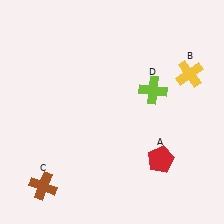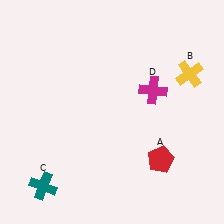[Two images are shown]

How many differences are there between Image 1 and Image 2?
There are 2 differences between the two images.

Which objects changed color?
C changed from brown to teal. D changed from lime to magenta.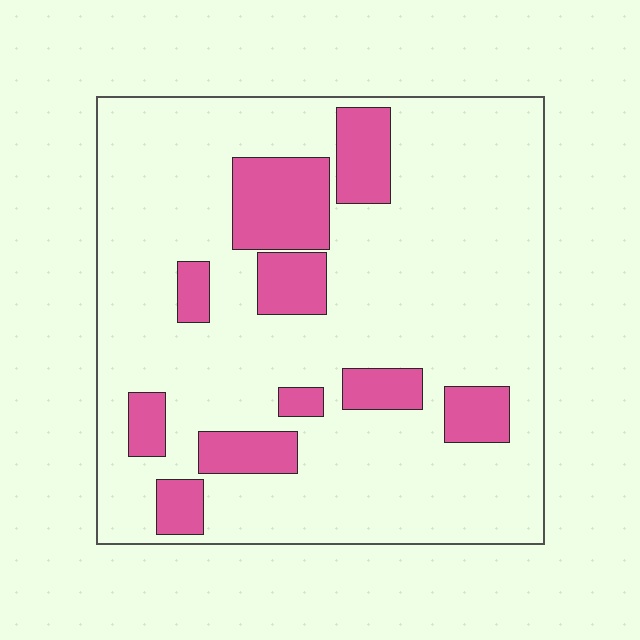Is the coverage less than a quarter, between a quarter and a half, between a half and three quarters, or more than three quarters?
Less than a quarter.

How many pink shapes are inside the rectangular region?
10.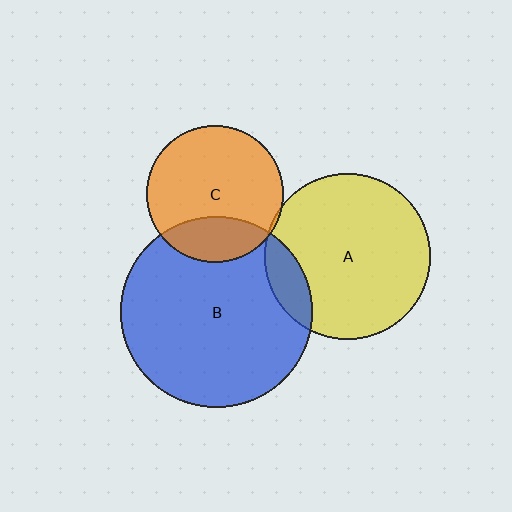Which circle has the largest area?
Circle B (blue).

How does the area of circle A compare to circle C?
Approximately 1.5 times.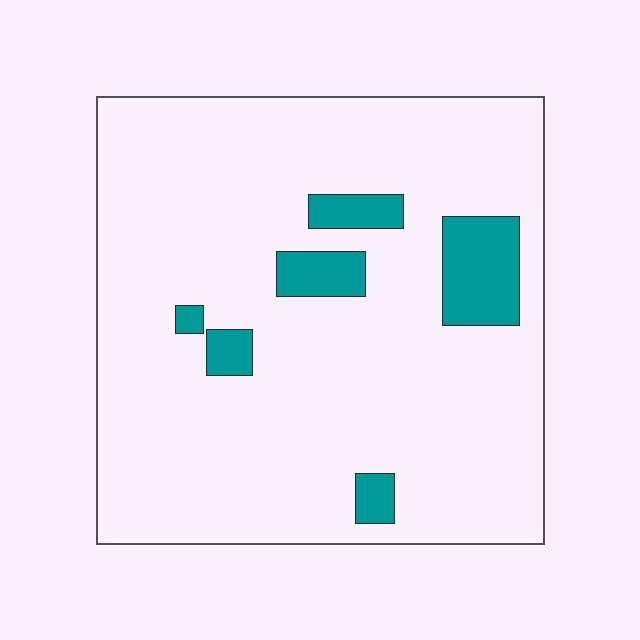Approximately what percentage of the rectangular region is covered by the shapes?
Approximately 10%.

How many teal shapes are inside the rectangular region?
6.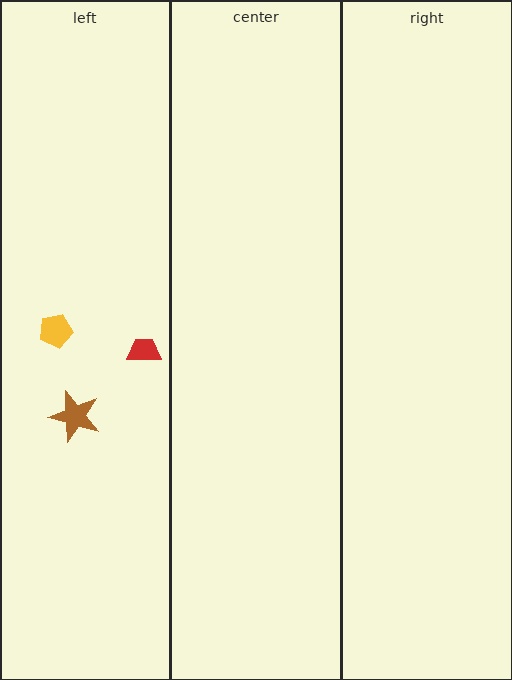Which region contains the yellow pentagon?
The left region.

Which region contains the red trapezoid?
The left region.